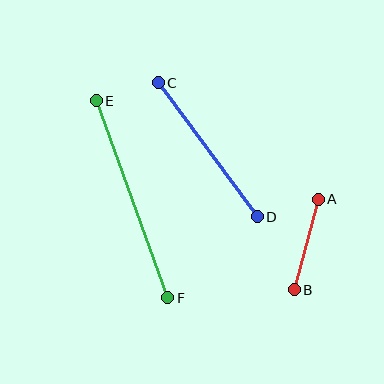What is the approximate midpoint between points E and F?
The midpoint is at approximately (132, 199) pixels.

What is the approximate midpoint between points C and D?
The midpoint is at approximately (208, 150) pixels.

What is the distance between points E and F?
The distance is approximately 209 pixels.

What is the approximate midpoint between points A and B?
The midpoint is at approximately (306, 245) pixels.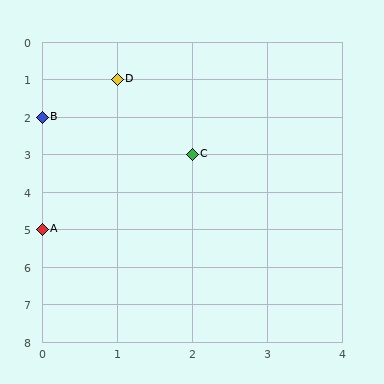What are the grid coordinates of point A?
Point A is at grid coordinates (0, 5).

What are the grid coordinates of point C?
Point C is at grid coordinates (2, 3).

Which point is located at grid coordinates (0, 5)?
Point A is at (0, 5).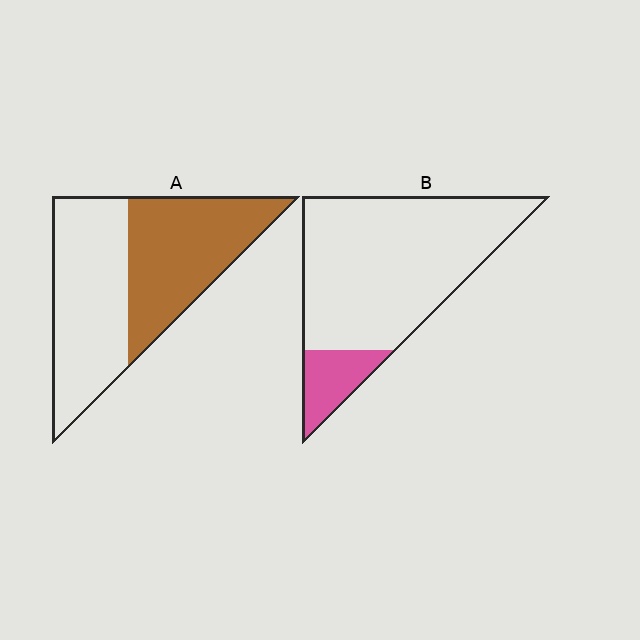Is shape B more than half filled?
No.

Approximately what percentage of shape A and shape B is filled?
A is approximately 50% and B is approximately 15%.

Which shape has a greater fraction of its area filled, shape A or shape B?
Shape A.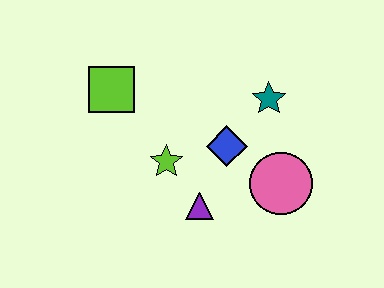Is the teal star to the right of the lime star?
Yes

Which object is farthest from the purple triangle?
The lime square is farthest from the purple triangle.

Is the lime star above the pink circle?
Yes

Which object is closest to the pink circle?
The blue diamond is closest to the pink circle.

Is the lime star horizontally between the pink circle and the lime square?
Yes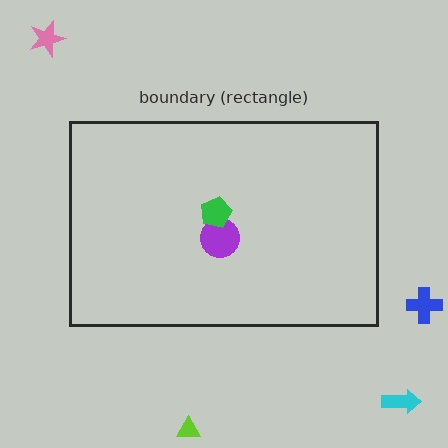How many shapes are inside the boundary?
2 inside, 4 outside.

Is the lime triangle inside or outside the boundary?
Outside.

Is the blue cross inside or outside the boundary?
Outside.